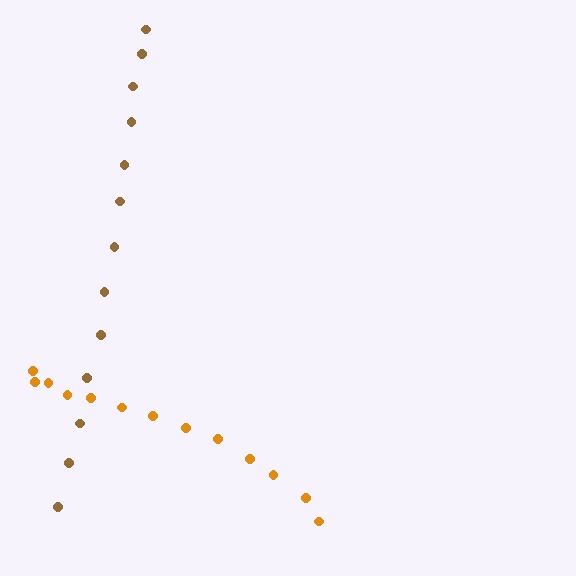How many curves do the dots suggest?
There are 2 distinct paths.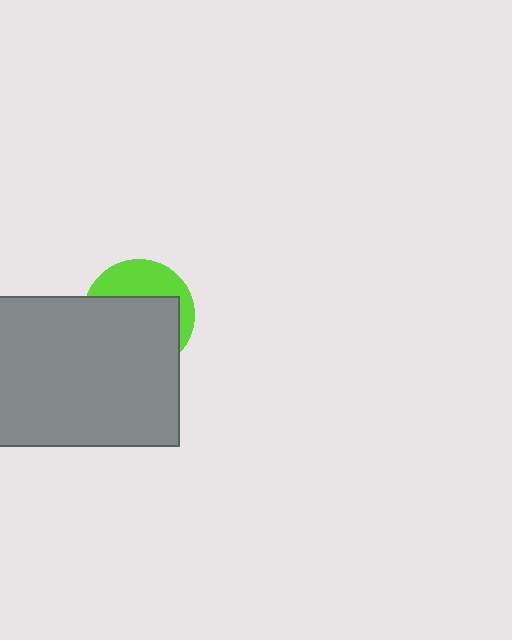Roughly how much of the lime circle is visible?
A small part of it is visible (roughly 35%).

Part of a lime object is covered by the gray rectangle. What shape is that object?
It is a circle.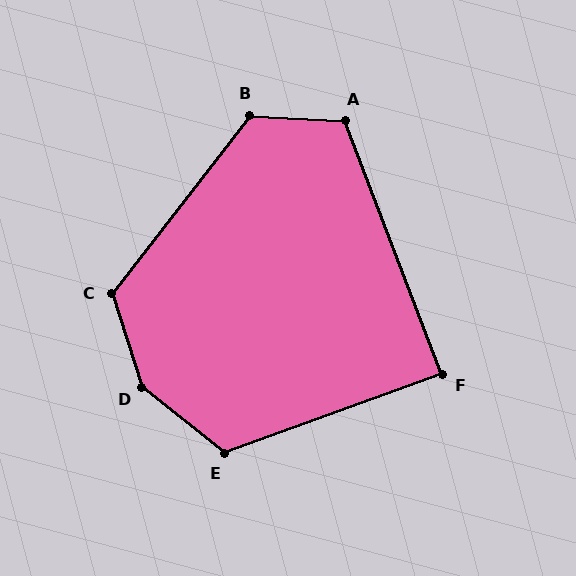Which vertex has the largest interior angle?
D, at approximately 146 degrees.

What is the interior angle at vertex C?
Approximately 124 degrees (obtuse).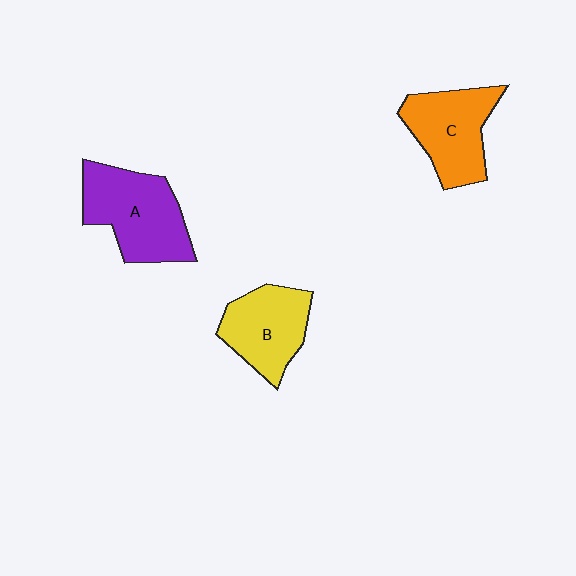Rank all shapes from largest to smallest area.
From largest to smallest: A (purple), C (orange), B (yellow).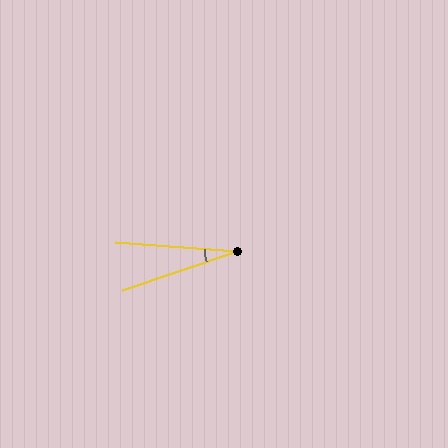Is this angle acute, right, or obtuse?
It is acute.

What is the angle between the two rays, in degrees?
Approximately 23 degrees.